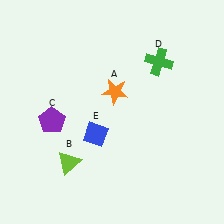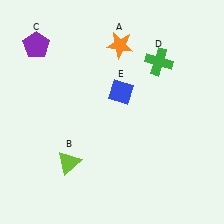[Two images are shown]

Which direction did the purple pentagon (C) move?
The purple pentagon (C) moved up.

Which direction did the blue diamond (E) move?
The blue diamond (E) moved up.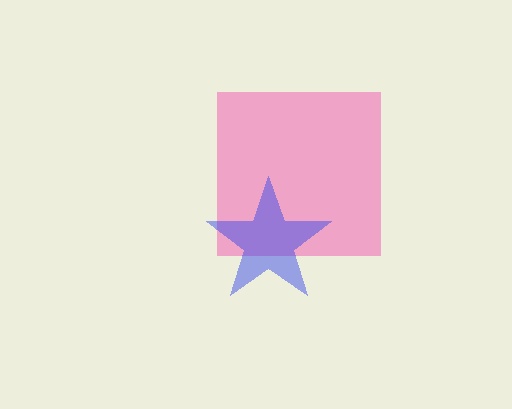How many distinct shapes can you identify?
There are 2 distinct shapes: a pink square, a blue star.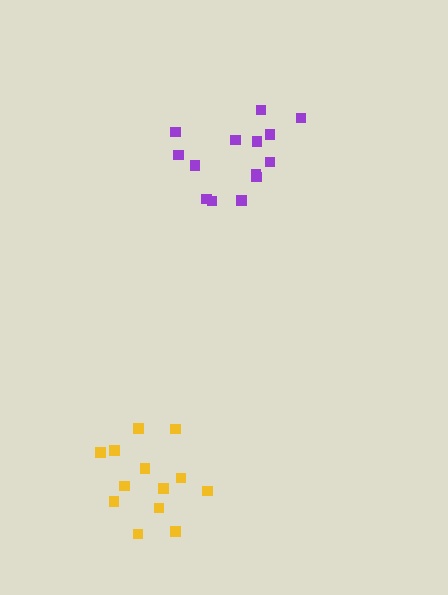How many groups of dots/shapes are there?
There are 2 groups.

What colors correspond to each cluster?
The clusters are colored: purple, yellow.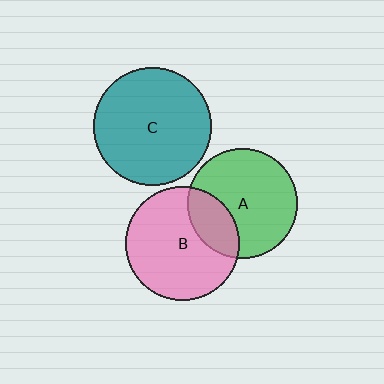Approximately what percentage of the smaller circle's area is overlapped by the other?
Approximately 25%.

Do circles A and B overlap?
Yes.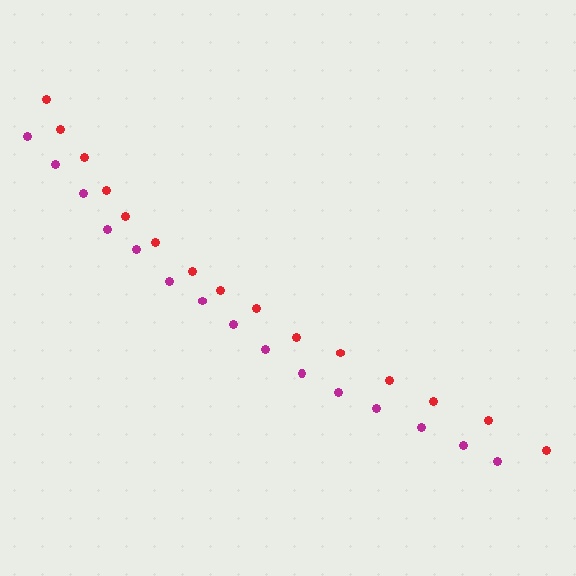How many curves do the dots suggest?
There are 2 distinct paths.